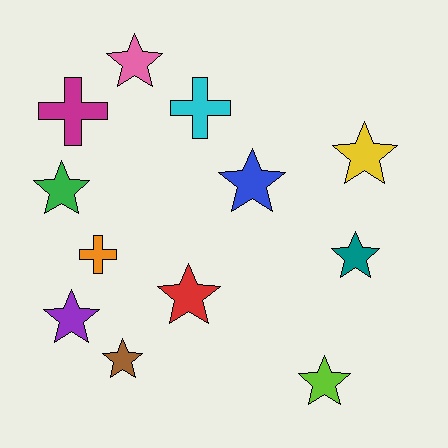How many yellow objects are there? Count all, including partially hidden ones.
There is 1 yellow object.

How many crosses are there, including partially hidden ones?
There are 3 crosses.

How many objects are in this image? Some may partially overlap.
There are 12 objects.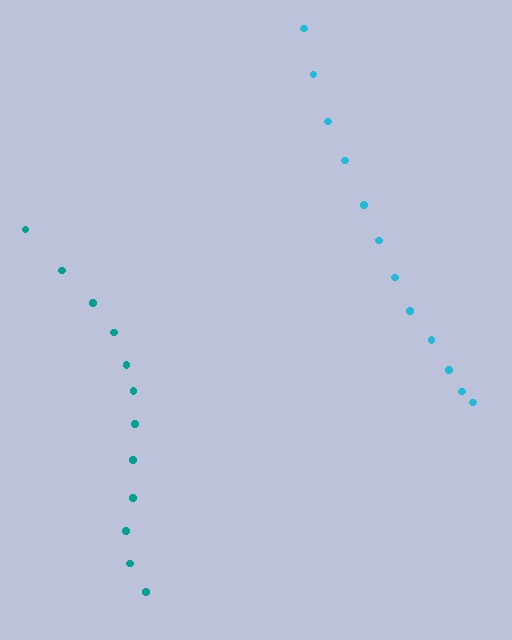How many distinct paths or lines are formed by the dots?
There are 2 distinct paths.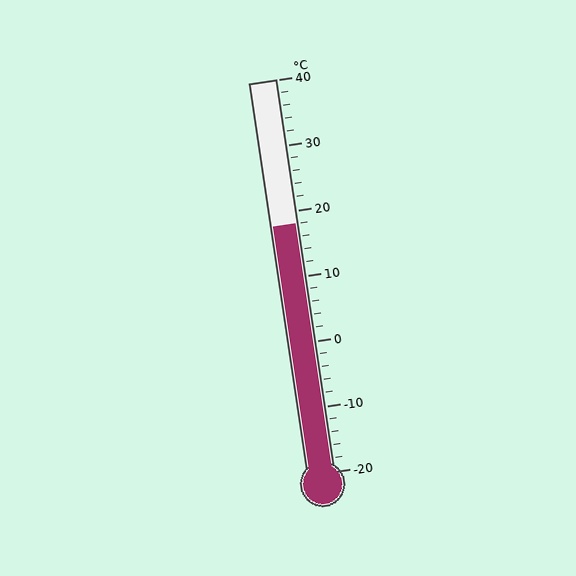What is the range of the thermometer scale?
The thermometer scale ranges from -20°C to 40°C.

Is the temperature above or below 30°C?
The temperature is below 30°C.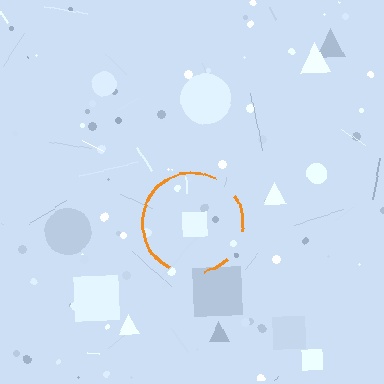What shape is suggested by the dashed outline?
The dashed outline suggests a circle.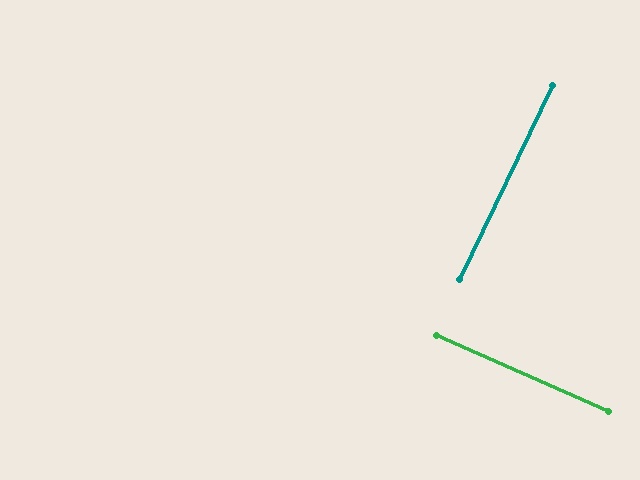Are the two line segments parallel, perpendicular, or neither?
Perpendicular — they meet at approximately 88°.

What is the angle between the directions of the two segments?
Approximately 88 degrees.